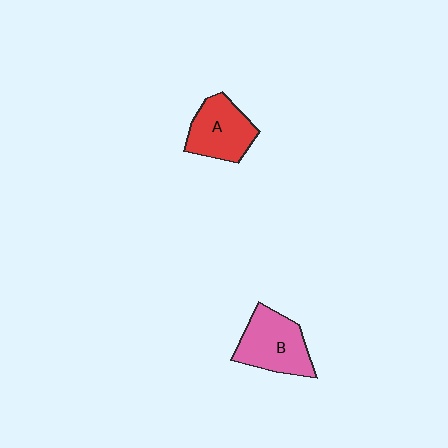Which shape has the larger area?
Shape B (pink).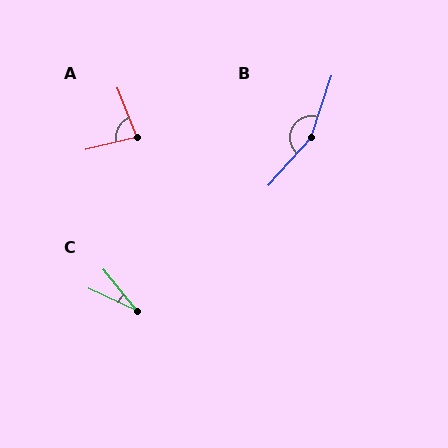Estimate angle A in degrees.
Approximately 81 degrees.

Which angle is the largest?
B, at approximately 156 degrees.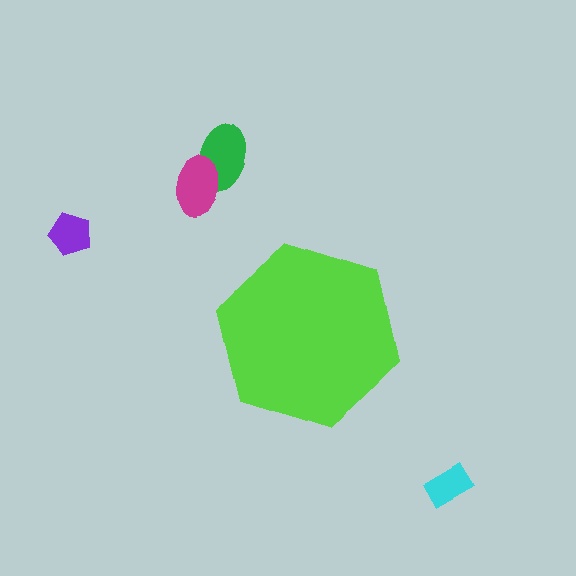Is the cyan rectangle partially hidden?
No, the cyan rectangle is fully visible.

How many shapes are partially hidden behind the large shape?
0 shapes are partially hidden.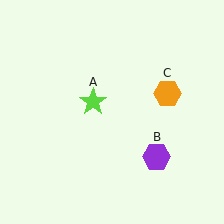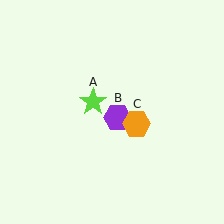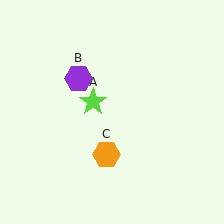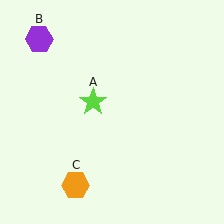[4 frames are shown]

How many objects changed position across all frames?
2 objects changed position: purple hexagon (object B), orange hexagon (object C).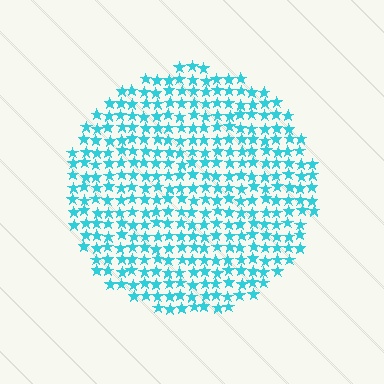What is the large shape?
The large shape is a circle.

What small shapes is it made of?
It is made of small stars.